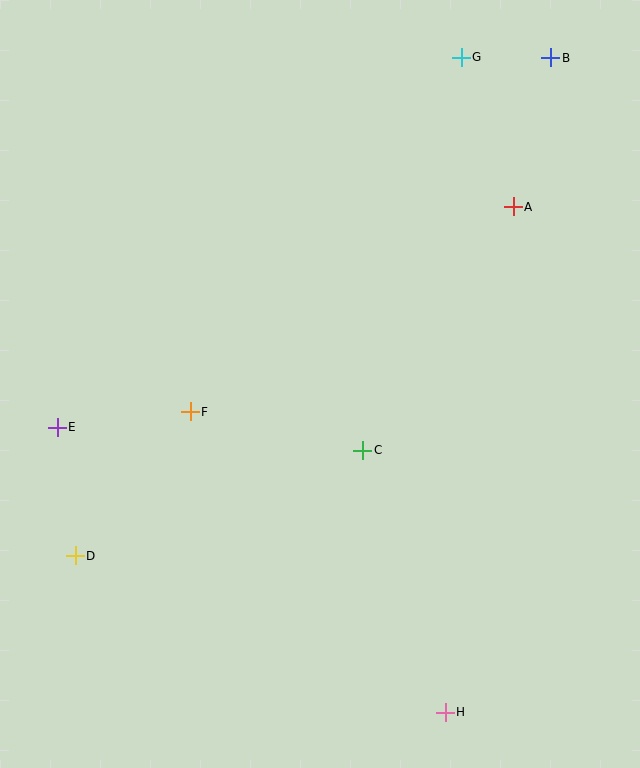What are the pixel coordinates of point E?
Point E is at (57, 427).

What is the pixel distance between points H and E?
The distance between H and E is 482 pixels.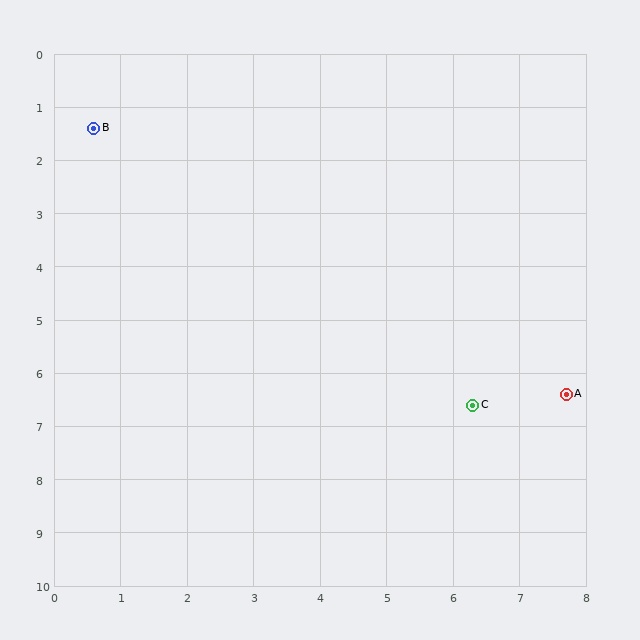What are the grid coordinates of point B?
Point B is at approximately (0.6, 1.4).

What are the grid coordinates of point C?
Point C is at approximately (6.3, 6.6).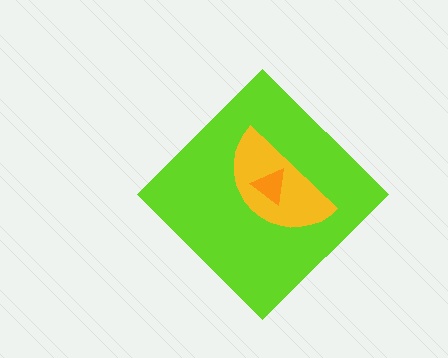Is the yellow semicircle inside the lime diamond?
Yes.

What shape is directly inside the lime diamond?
The yellow semicircle.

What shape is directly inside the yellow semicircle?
The orange triangle.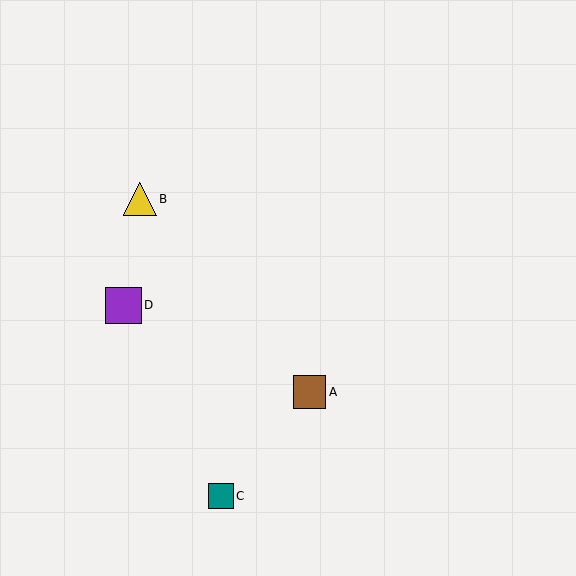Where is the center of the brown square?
The center of the brown square is at (309, 392).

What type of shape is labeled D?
Shape D is a purple square.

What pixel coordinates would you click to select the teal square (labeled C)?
Click at (221, 496) to select the teal square C.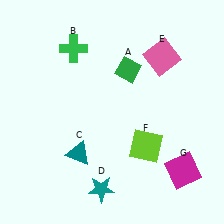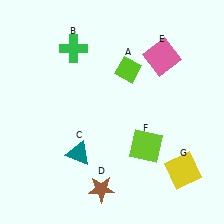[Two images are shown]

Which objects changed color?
A changed from green to lime. D changed from teal to brown. G changed from magenta to yellow.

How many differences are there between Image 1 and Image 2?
There are 3 differences between the two images.